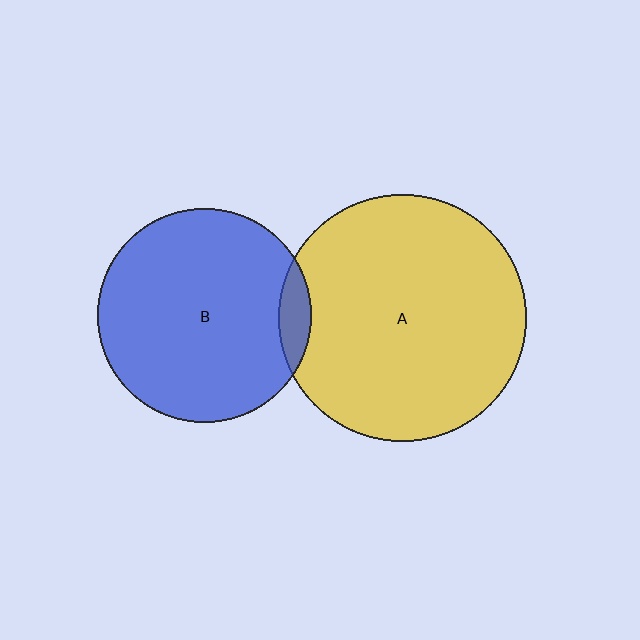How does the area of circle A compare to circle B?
Approximately 1.3 times.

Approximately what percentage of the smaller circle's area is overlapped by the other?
Approximately 5%.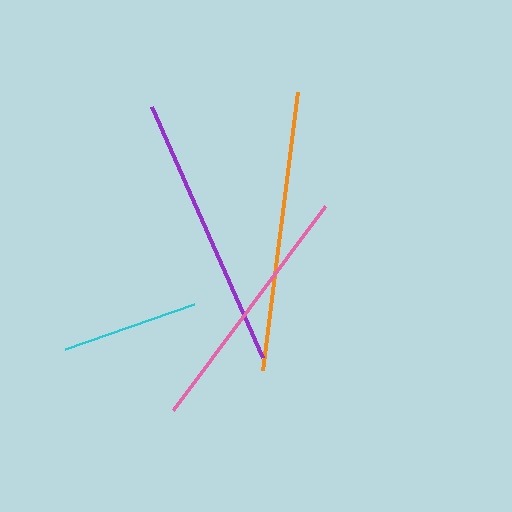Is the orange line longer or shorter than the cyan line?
The orange line is longer than the cyan line.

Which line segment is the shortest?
The cyan line is the shortest at approximately 137 pixels.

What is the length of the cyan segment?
The cyan segment is approximately 137 pixels long.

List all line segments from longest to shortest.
From longest to shortest: orange, purple, pink, cyan.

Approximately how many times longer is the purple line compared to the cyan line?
The purple line is approximately 2.0 times the length of the cyan line.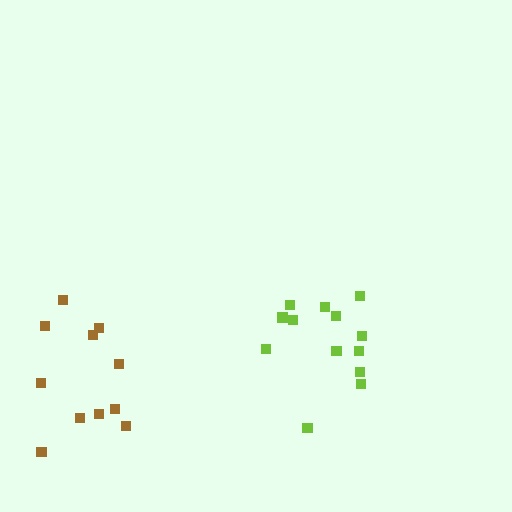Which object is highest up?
The lime cluster is topmost.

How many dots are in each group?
Group 1: 13 dots, Group 2: 11 dots (24 total).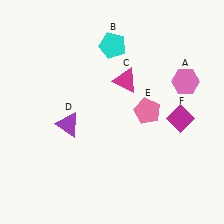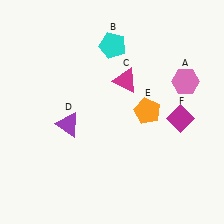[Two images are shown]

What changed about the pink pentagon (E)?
In Image 1, E is pink. In Image 2, it changed to orange.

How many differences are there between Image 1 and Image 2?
There is 1 difference between the two images.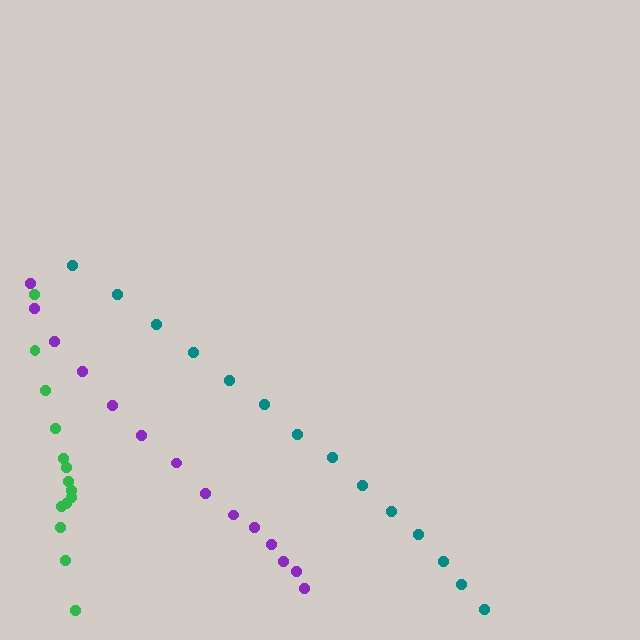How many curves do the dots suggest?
There are 3 distinct paths.